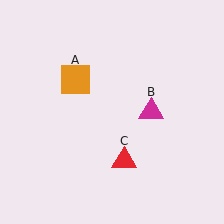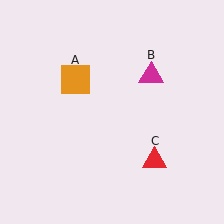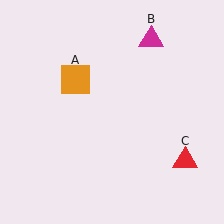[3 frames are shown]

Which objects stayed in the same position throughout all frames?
Orange square (object A) remained stationary.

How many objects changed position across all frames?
2 objects changed position: magenta triangle (object B), red triangle (object C).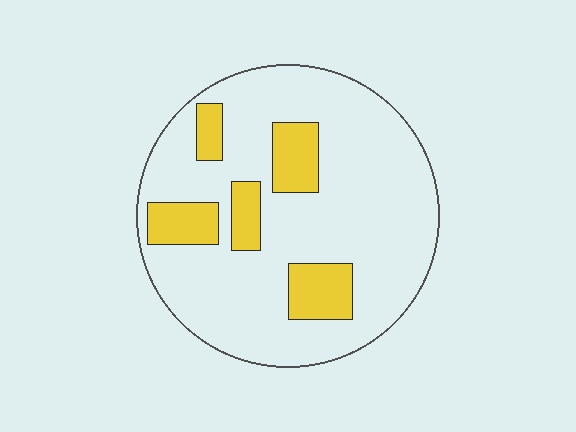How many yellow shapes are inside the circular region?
5.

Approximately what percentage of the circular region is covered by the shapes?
Approximately 20%.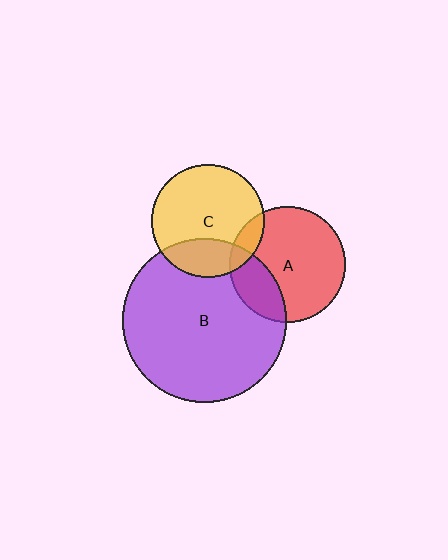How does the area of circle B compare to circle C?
Approximately 2.1 times.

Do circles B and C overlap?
Yes.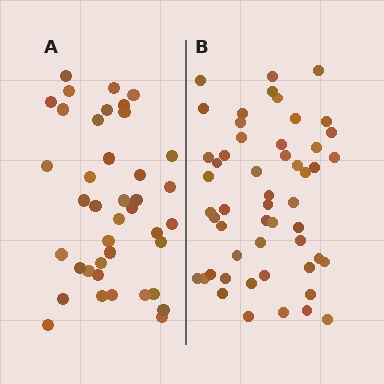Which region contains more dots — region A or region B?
Region B (the right region) has more dots.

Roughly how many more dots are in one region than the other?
Region B has roughly 12 or so more dots than region A.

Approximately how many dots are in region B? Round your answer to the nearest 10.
About 50 dots. (The exact count is 52, which rounds to 50.)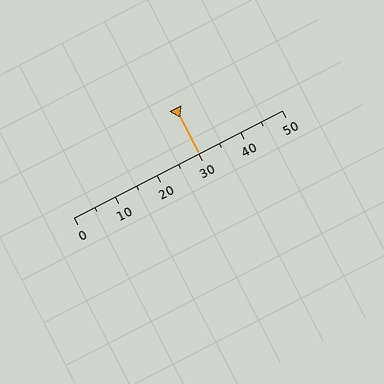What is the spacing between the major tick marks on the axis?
The major ticks are spaced 10 apart.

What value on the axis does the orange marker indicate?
The marker indicates approximately 30.